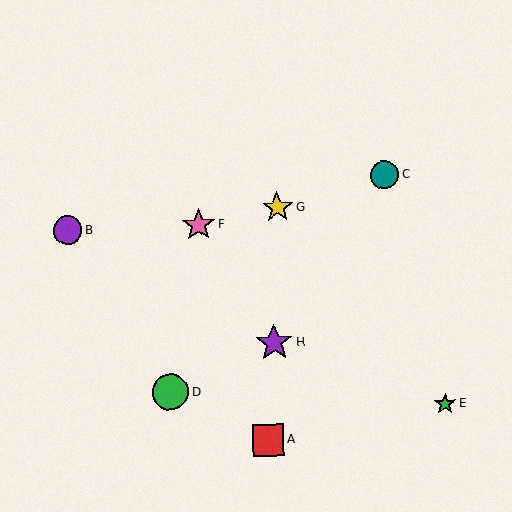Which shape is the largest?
The purple star (labeled H) is the largest.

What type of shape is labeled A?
Shape A is a red square.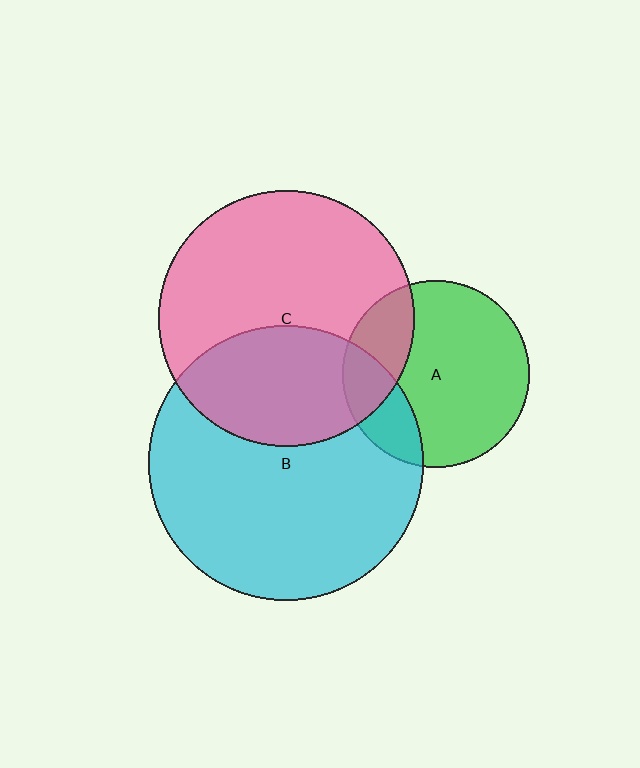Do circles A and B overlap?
Yes.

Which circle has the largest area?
Circle B (cyan).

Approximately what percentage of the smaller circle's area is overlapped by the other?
Approximately 20%.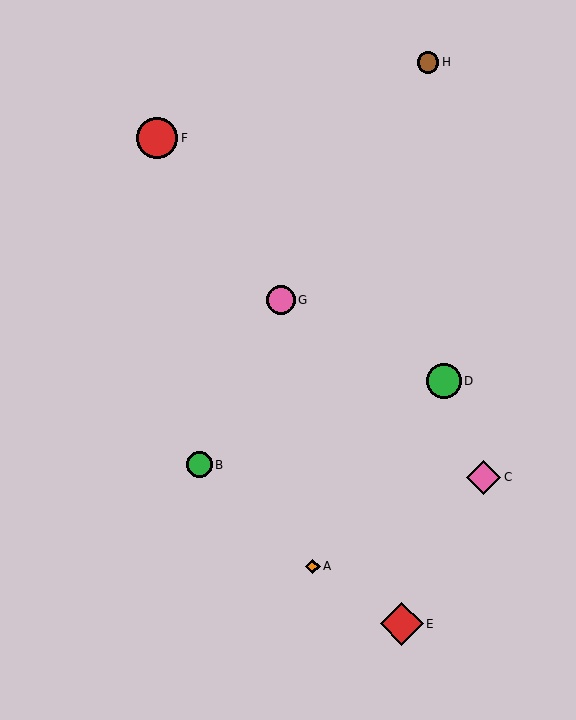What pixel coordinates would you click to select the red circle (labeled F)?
Click at (157, 138) to select the red circle F.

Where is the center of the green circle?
The center of the green circle is at (444, 381).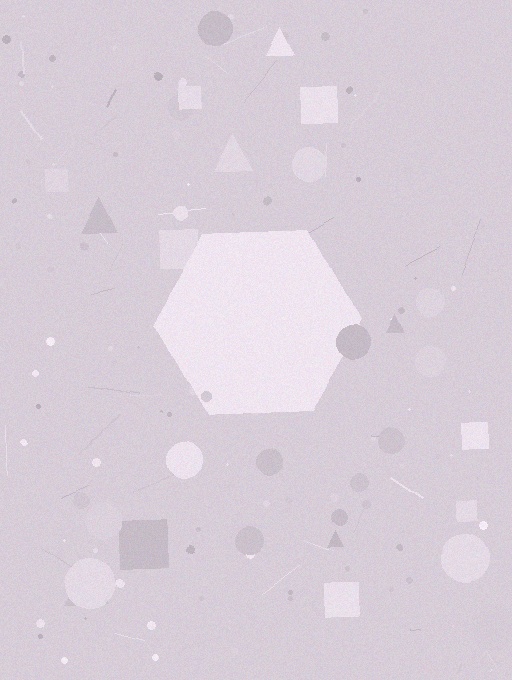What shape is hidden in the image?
A hexagon is hidden in the image.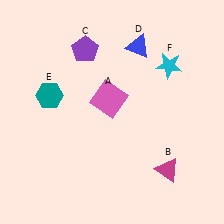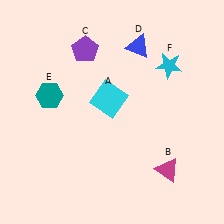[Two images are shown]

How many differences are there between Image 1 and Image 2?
There is 1 difference between the two images.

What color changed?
The square (A) changed from pink in Image 1 to cyan in Image 2.